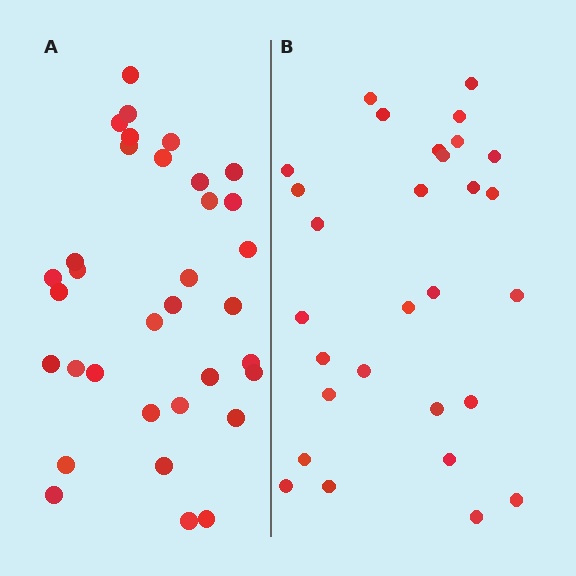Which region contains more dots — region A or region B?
Region A (the left region) has more dots.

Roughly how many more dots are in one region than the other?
Region A has about 5 more dots than region B.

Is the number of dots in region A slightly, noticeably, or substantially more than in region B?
Region A has only slightly more — the two regions are fairly close. The ratio is roughly 1.2 to 1.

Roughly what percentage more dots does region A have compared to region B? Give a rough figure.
About 15% more.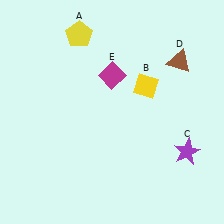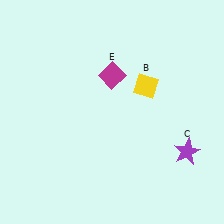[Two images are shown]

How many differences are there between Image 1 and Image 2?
There are 2 differences between the two images.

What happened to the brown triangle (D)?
The brown triangle (D) was removed in Image 2. It was in the top-right area of Image 1.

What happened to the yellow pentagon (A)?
The yellow pentagon (A) was removed in Image 2. It was in the top-left area of Image 1.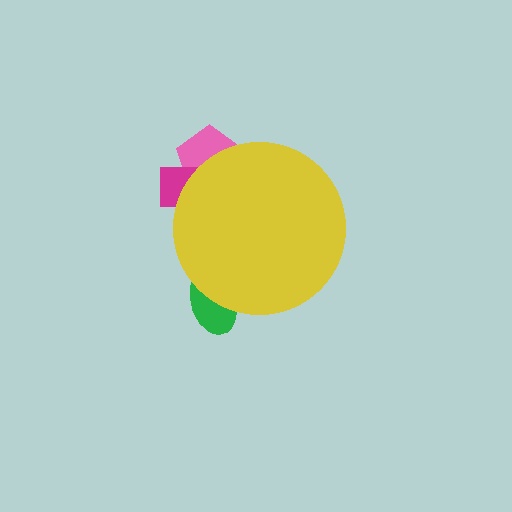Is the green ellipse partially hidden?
Yes, the green ellipse is partially hidden behind the yellow circle.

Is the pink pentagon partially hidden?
Yes, the pink pentagon is partially hidden behind the yellow circle.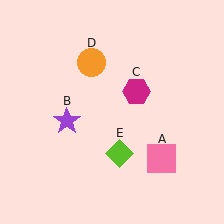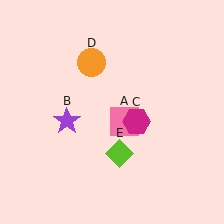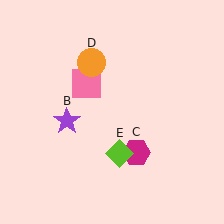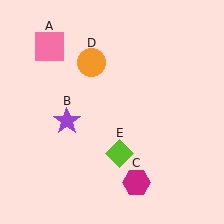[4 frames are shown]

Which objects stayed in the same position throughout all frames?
Purple star (object B) and orange circle (object D) and lime diamond (object E) remained stationary.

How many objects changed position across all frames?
2 objects changed position: pink square (object A), magenta hexagon (object C).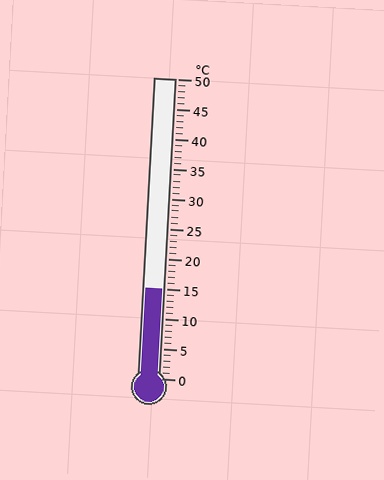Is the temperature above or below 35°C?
The temperature is below 35°C.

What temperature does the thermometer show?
The thermometer shows approximately 15°C.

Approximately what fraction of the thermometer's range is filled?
The thermometer is filled to approximately 30% of its range.